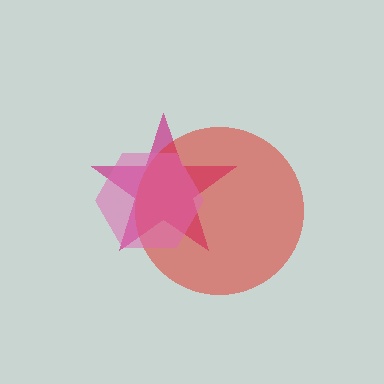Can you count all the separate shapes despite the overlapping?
Yes, there are 3 separate shapes.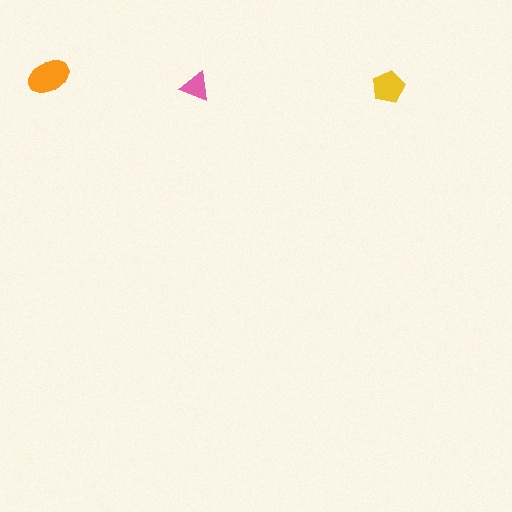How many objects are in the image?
There are 3 objects in the image.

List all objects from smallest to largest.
The pink triangle, the yellow pentagon, the orange ellipse.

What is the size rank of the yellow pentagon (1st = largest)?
2nd.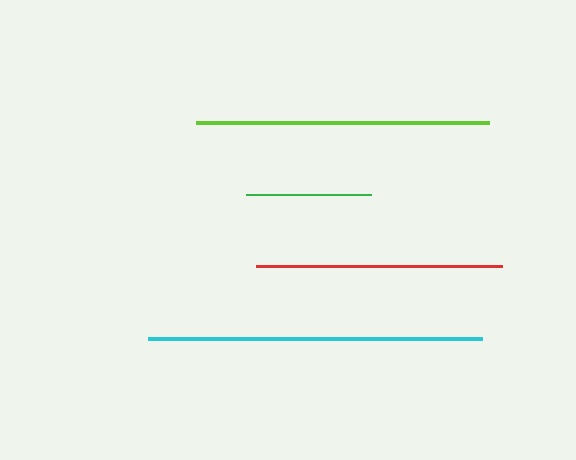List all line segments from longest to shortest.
From longest to shortest: cyan, lime, red, green.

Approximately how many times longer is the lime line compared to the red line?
The lime line is approximately 1.2 times the length of the red line.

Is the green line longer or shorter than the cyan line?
The cyan line is longer than the green line.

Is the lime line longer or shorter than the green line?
The lime line is longer than the green line.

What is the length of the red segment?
The red segment is approximately 246 pixels long.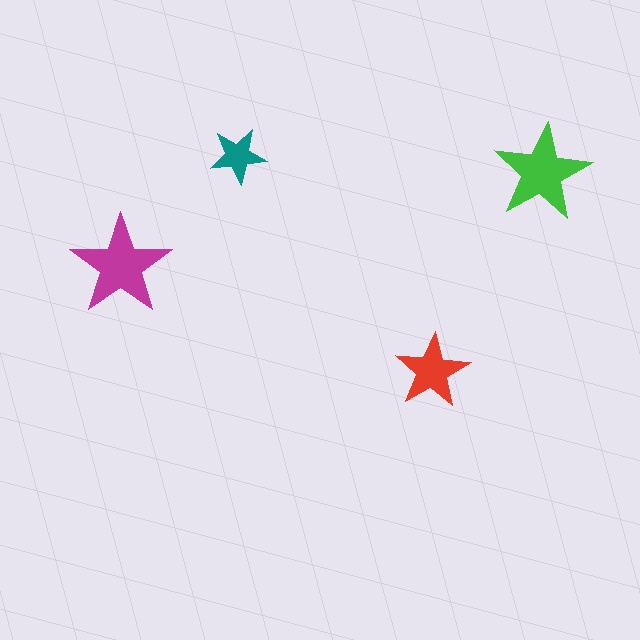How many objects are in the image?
There are 4 objects in the image.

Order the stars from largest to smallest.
the magenta one, the green one, the red one, the teal one.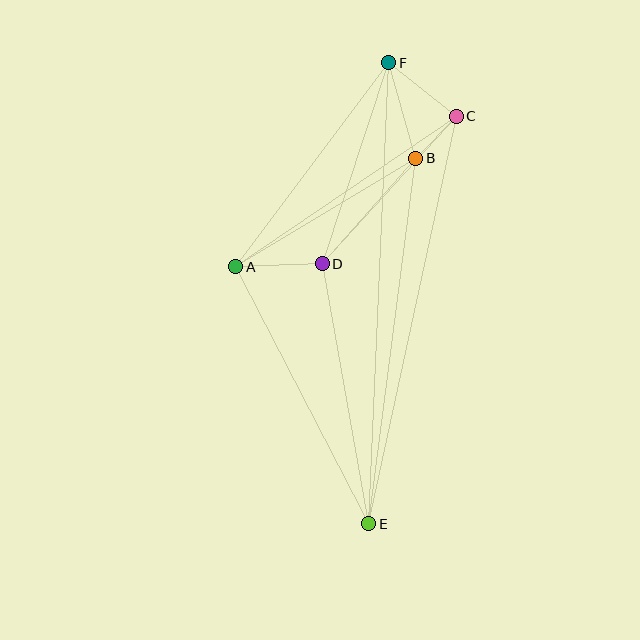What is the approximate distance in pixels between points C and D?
The distance between C and D is approximately 199 pixels.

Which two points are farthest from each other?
Points E and F are farthest from each other.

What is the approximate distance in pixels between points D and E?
The distance between D and E is approximately 264 pixels.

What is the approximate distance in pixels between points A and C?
The distance between A and C is approximately 267 pixels.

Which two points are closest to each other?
Points B and C are closest to each other.